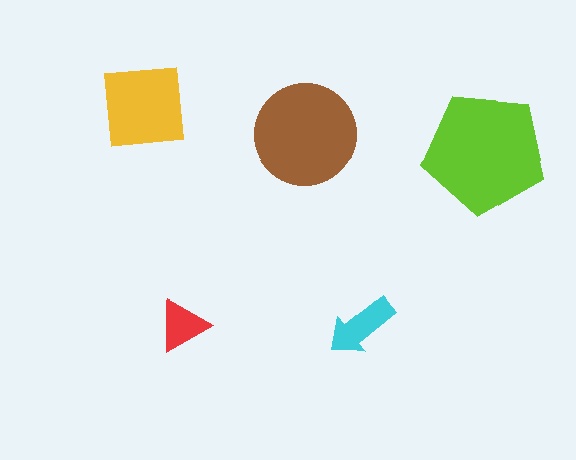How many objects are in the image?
There are 5 objects in the image.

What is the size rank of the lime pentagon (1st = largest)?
1st.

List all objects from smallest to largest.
The red triangle, the cyan arrow, the yellow square, the brown circle, the lime pentagon.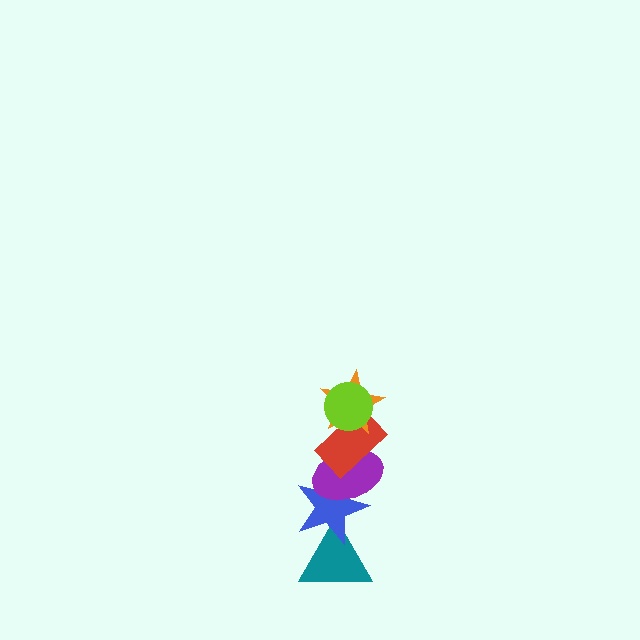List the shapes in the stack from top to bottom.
From top to bottom: the lime circle, the orange star, the red rectangle, the purple ellipse, the blue star, the teal triangle.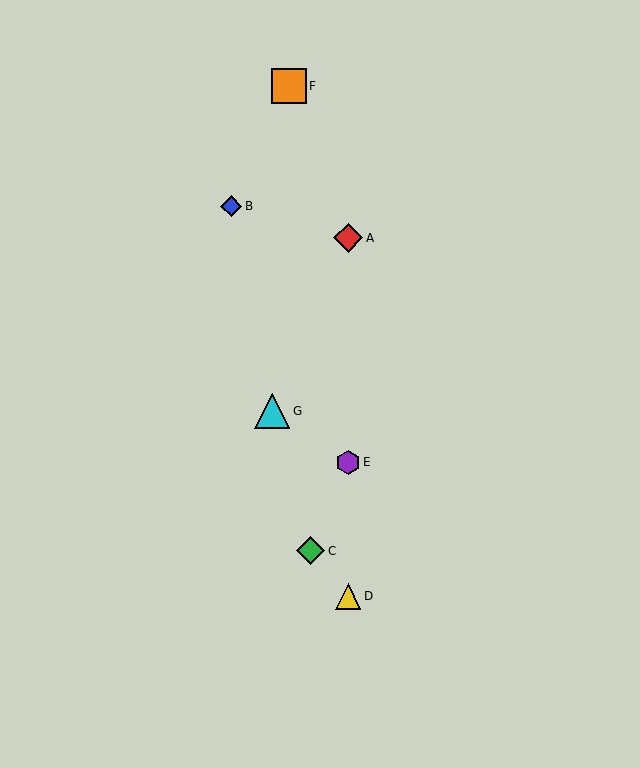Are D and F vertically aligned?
No, D is at x≈348 and F is at x≈289.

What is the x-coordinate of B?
Object B is at x≈231.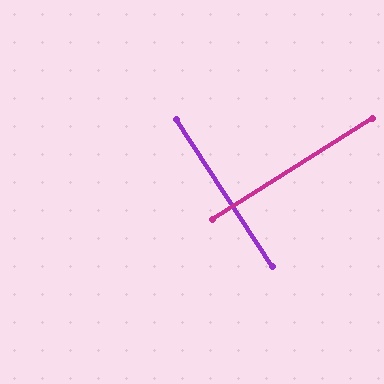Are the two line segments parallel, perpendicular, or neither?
Perpendicular — they meet at approximately 89°.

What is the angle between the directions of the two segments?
Approximately 89 degrees.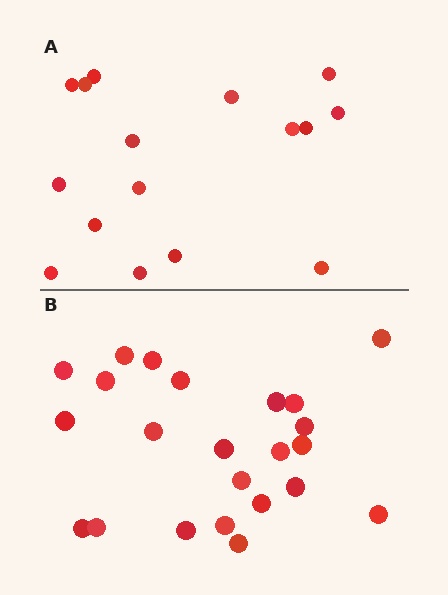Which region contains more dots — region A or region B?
Region B (the bottom region) has more dots.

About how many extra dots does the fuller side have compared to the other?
Region B has roughly 8 or so more dots than region A.